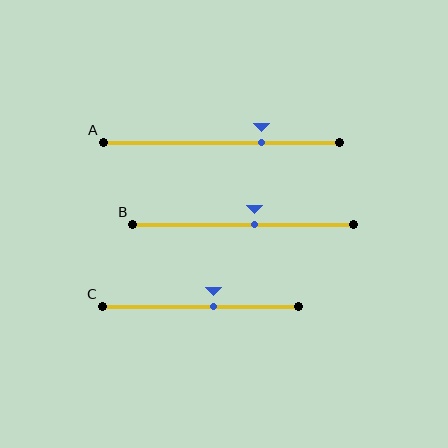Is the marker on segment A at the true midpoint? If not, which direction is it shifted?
No, the marker on segment A is shifted to the right by about 17% of the segment length.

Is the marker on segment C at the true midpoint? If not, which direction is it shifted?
No, the marker on segment C is shifted to the right by about 7% of the segment length.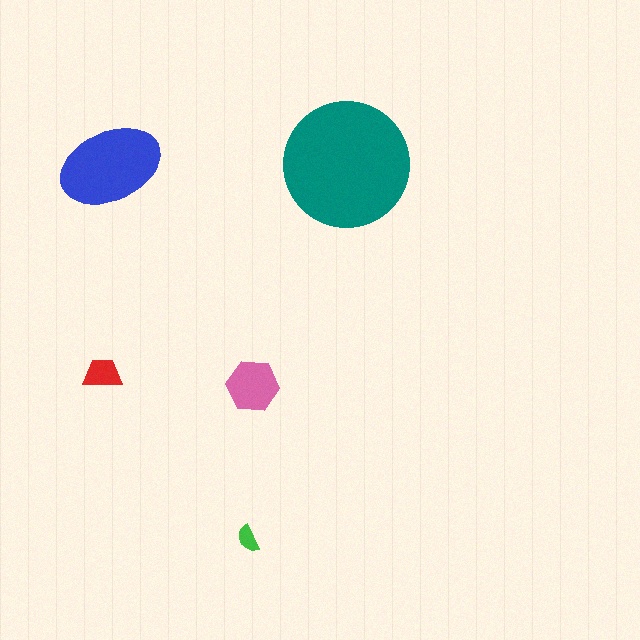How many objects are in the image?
There are 5 objects in the image.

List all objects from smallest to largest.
The green semicircle, the red trapezoid, the pink hexagon, the blue ellipse, the teal circle.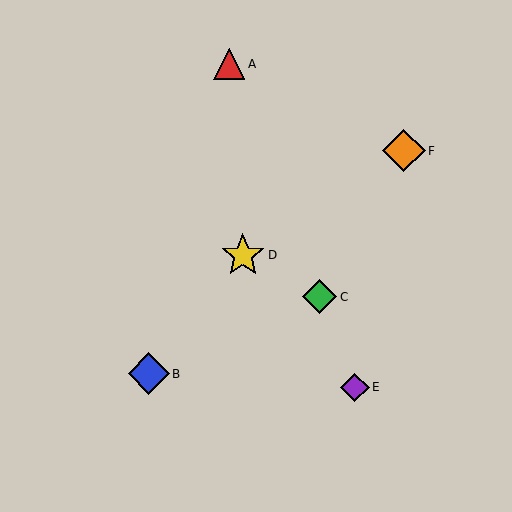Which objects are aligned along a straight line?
Objects A, C, E are aligned along a straight line.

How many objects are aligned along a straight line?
3 objects (A, C, E) are aligned along a straight line.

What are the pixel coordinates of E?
Object E is at (355, 387).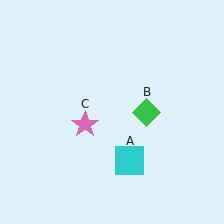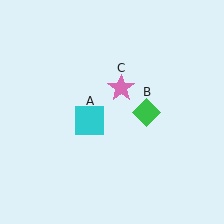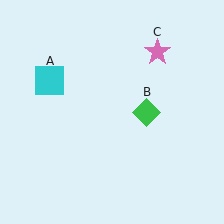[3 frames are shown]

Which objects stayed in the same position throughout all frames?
Green diamond (object B) remained stationary.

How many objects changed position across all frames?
2 objects changed position: cyan square (object A), pink star (object C).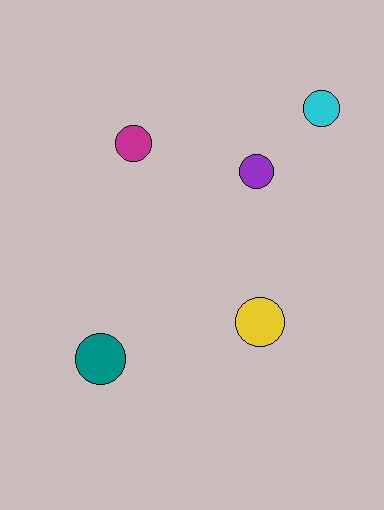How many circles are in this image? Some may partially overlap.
There are 5 circles.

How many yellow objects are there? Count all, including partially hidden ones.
There is 1 yellow object.